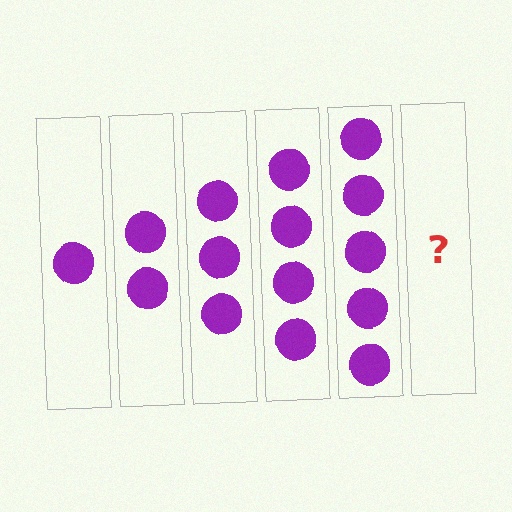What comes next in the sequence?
The next element should be 6 circles.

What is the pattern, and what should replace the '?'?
The pattern is that each step adds one more circle. The '?' should be 6 circles.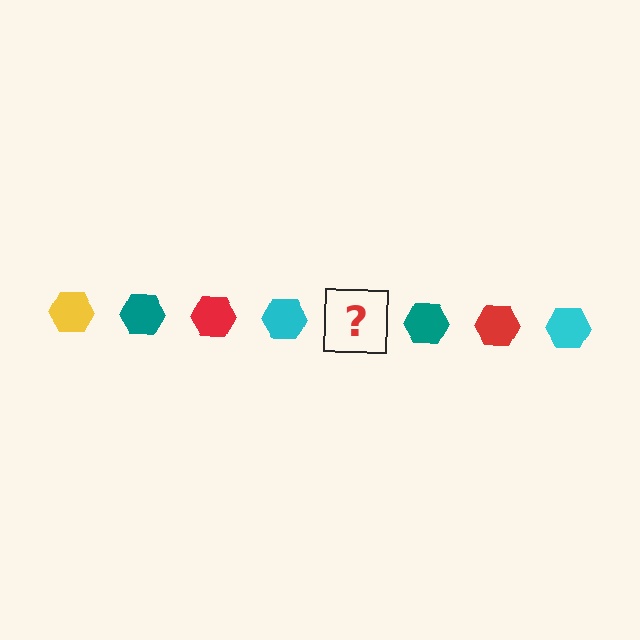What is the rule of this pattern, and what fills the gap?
The rule is that the pattern cycles through yellow, teal, red, cyan hexagons. The gap should be filled with a yellow hexagon.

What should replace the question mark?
The question mark should be replaced with a yellow hexagon.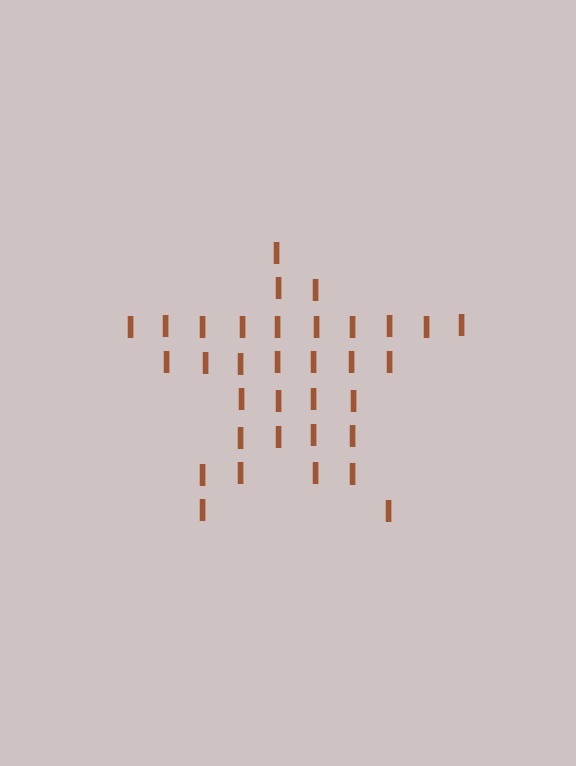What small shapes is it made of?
It is made of small letter I's.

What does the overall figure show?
The overall figure shows a star.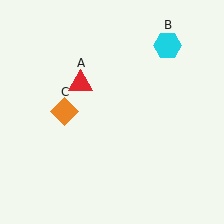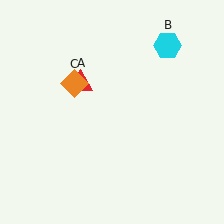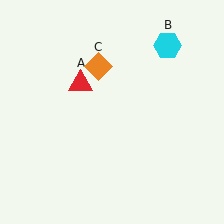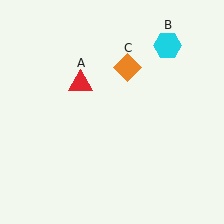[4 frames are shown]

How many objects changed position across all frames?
1 object changed position: orange diamond (object C).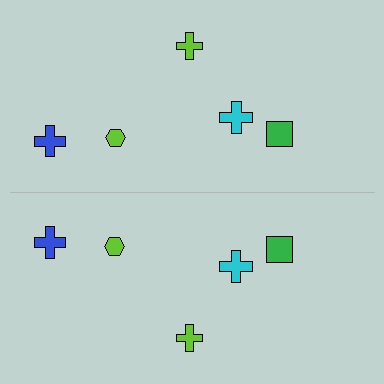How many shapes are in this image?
There are 10 shapes in this image.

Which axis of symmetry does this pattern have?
The pattern has a horizontal axis of symmetry running through the center of the image.